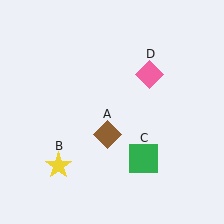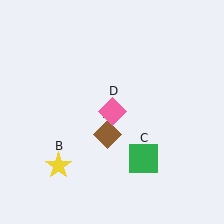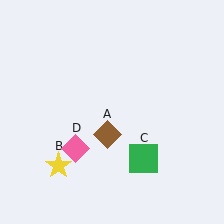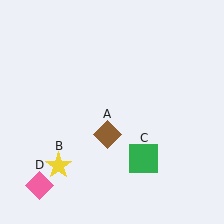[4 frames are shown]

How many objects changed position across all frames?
1 object changed position: pink diamond (object D).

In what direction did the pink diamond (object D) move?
The pink diamond (object D) moved down and to the left.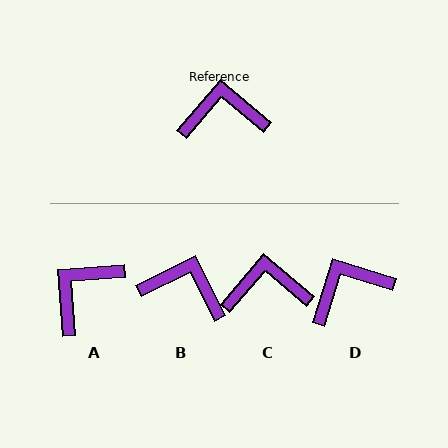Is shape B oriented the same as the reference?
No, it is off by about 24 degrees.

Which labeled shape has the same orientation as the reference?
C.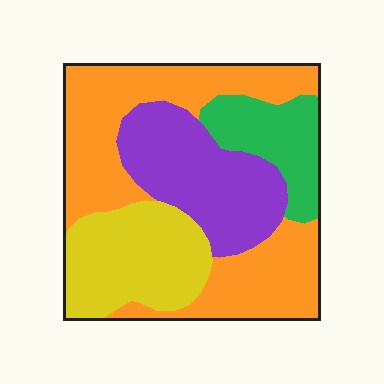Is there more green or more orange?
Orange.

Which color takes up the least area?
Green, at roughly 15%.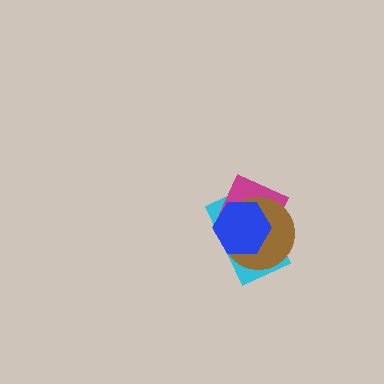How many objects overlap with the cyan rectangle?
3 objects overlap with the cyan rectangle.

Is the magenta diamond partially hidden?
Yes, it is partially covered by another shape.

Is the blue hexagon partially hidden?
No, no other shape covers it.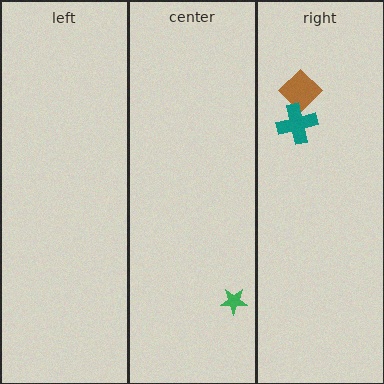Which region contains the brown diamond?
The right region.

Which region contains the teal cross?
The right region.